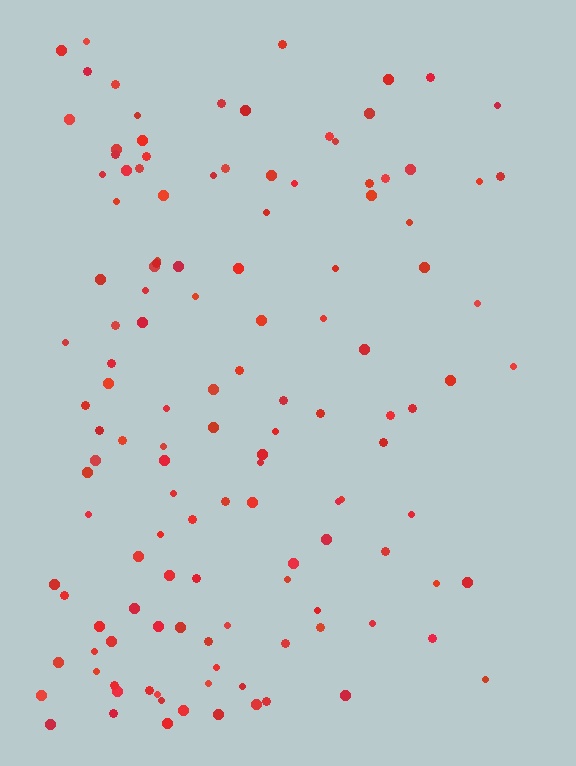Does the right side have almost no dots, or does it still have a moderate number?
Still a moderate number, just noticeably fewer than the left.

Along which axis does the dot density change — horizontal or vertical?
Horizontal.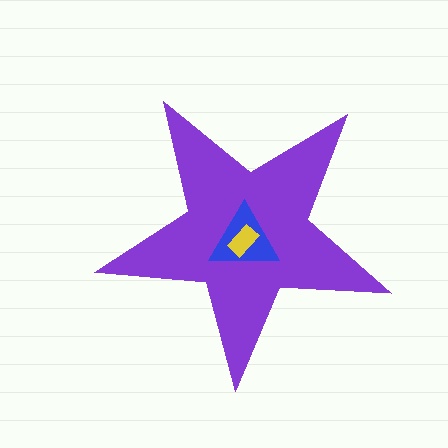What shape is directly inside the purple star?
The blue triangle.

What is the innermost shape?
The yellow rectangle.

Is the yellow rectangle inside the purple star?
Yes.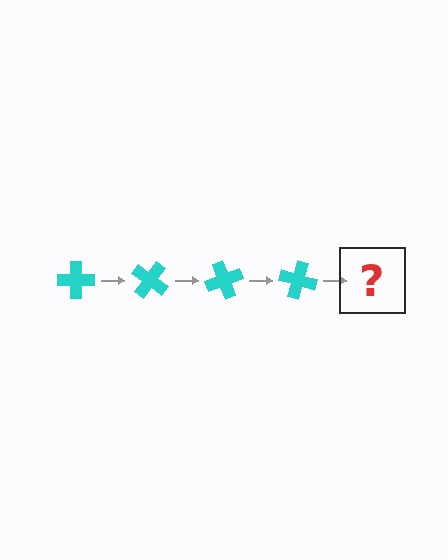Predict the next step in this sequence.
The next step is a cyan cross rotated 140 degrees.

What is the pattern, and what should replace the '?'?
The pattern is that the cross rotates 35 degrees each step. The '?' should be a cyan cross rotated 140 degrees.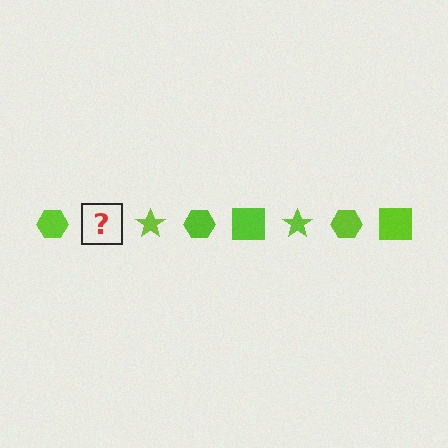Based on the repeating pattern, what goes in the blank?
The blank should be a lime square.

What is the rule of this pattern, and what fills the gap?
The rule is that the pattern cycles through hexagon, square, star shapes in lime. The gap should be filled with a lime square.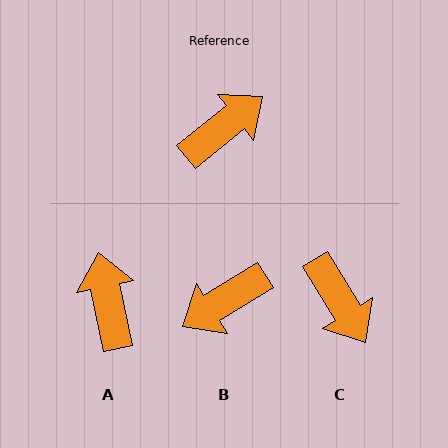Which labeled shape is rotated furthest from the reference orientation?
B, about 173 degrees away.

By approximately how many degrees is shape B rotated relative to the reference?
Approximately 173 degrees counter-clockwise.